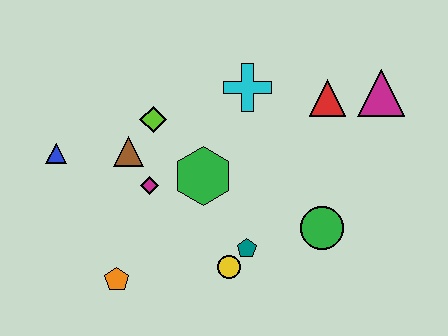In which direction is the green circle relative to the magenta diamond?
The green circle is to the right of the magenta diamond.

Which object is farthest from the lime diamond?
The magenta triangle is farthest from the lime diamond.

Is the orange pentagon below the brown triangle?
Yes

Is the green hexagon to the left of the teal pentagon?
Yes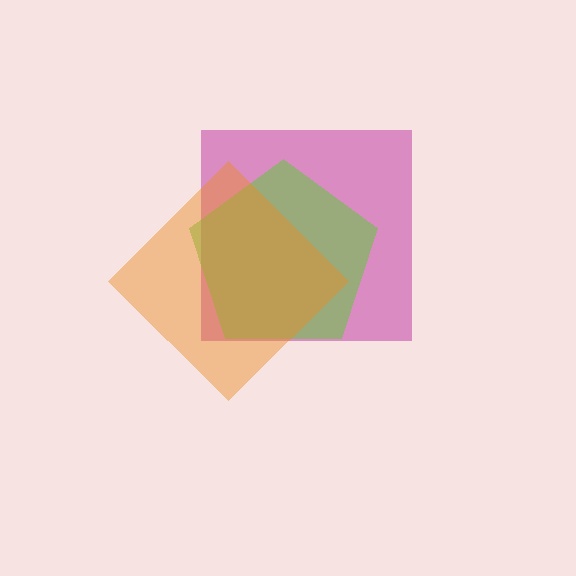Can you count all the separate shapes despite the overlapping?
Yes, there are 3 separate shapes.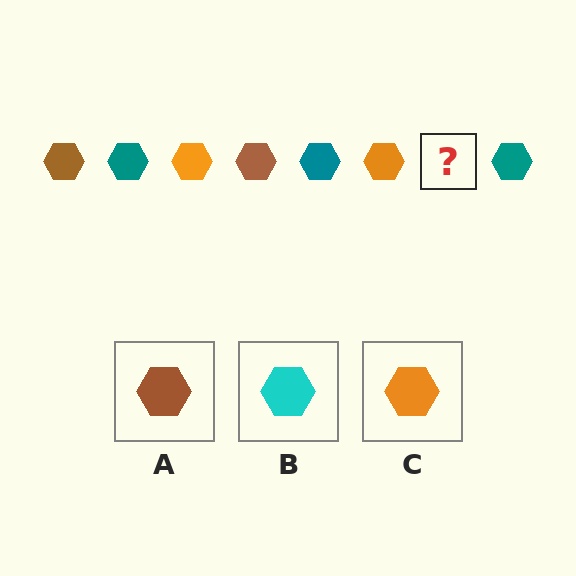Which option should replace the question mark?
Option A.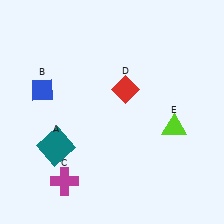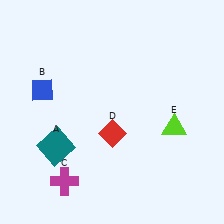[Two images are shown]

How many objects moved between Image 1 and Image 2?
1 object moved between the two images.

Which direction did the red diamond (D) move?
The red diamond (D) moved down.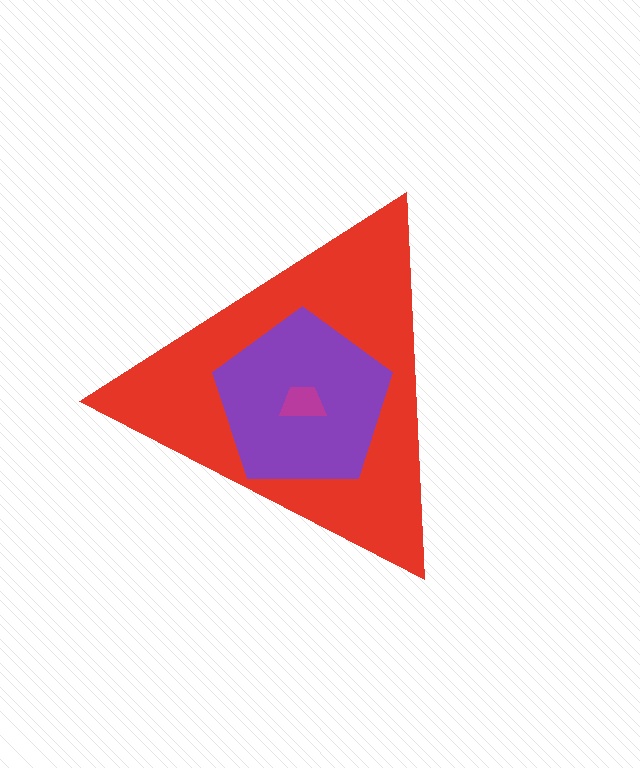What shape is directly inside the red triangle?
The purple pentagon.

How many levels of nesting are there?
3.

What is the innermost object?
The magenta trapezoid.